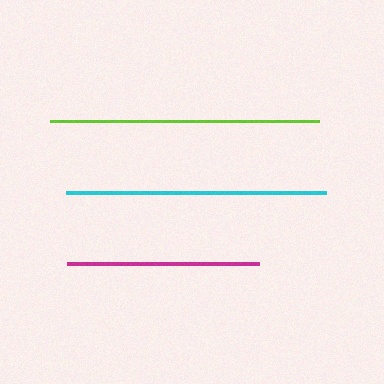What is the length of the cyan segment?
The cyan segment is approximately 260 pixels long.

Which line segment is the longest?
The lime line is the longest at approximately 269 pixels.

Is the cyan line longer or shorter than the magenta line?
The cyan line is longer than the magenta line.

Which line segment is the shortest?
The magenta line is the shortest at approximately 192 pixels.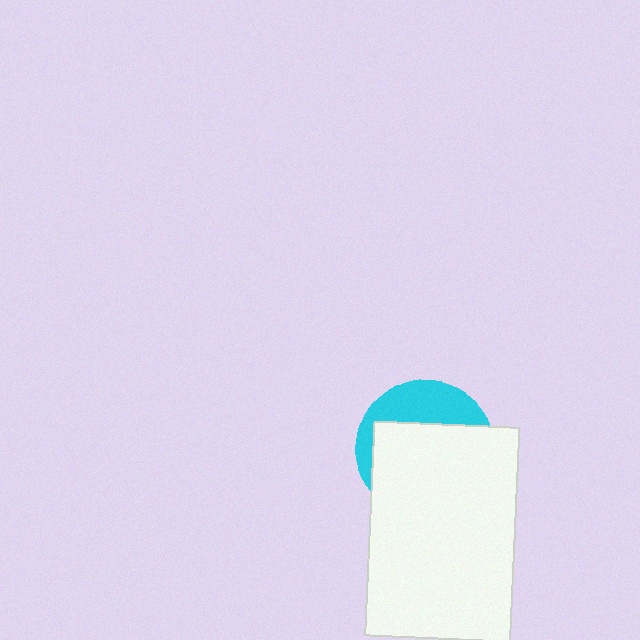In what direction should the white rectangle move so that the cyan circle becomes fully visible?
The white rectangle should move down. That is the shortest direction to clear the overlap and leave the cyan circle fully visible.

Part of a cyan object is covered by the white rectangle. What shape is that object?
It is a circle.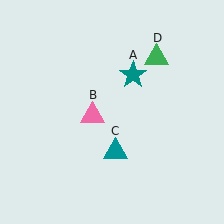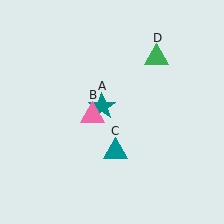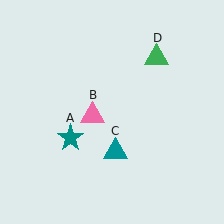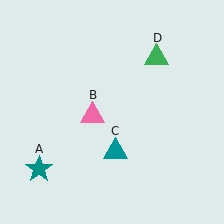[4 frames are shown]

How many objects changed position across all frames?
1 object changed position: teal star (object A).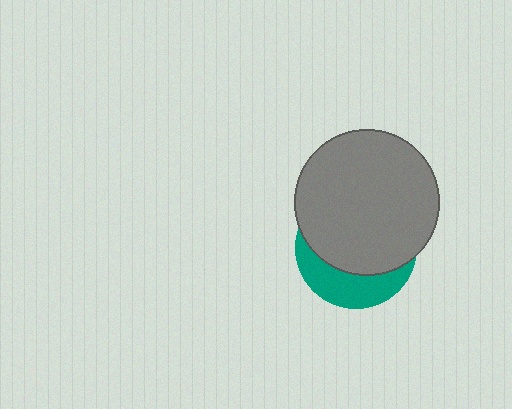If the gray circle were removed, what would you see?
You would see the complete teal circle.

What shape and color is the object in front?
The object in front is a gray circle.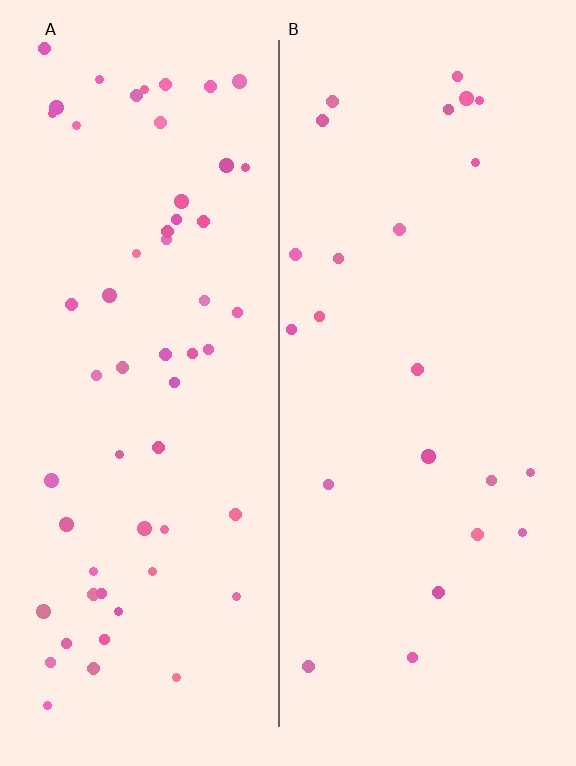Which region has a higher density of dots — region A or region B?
A (the left).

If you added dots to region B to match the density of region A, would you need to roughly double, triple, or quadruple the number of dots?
Approximately double.